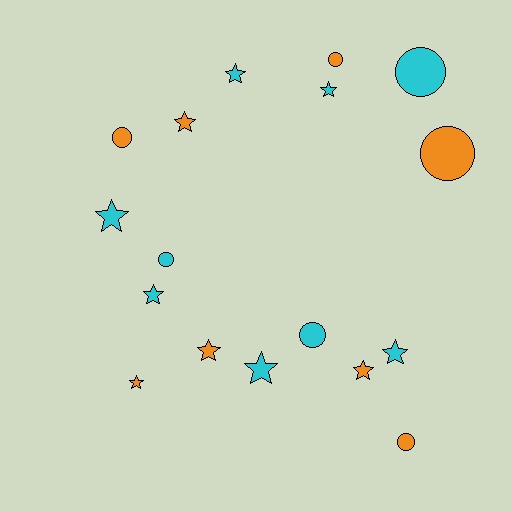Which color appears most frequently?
Cyan, with 9 objects.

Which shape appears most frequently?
Star, with 10 objects.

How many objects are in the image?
There are 17 objects.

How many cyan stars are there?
There are 6 cyan stars.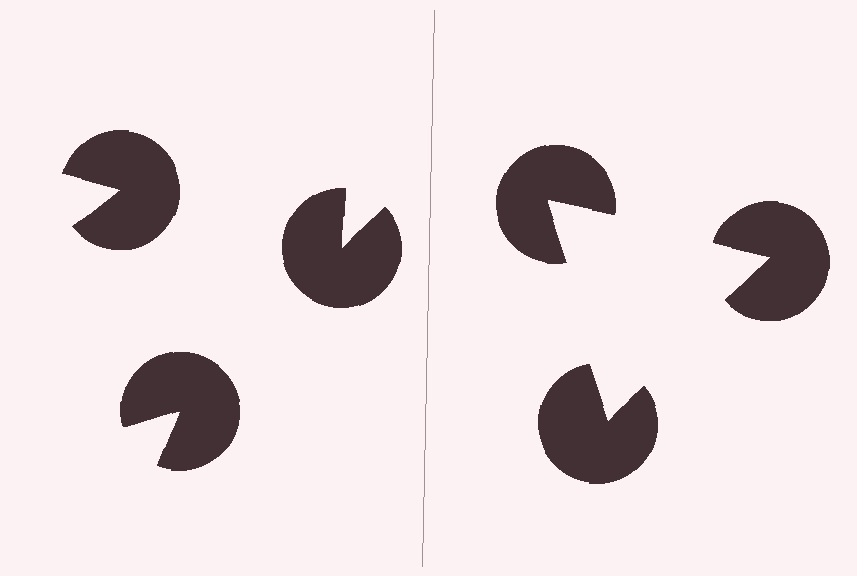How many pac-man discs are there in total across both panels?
6 — 3 on each side.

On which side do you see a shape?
An illusory triangle appears on the right side. On the left side the wedge cuts are rotated, so no coherent shape forms.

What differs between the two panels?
The pac-man discs are positioned identically on both sides; only the wedge orientations differ. On the right they align to a triangle; on the left they are misaligned.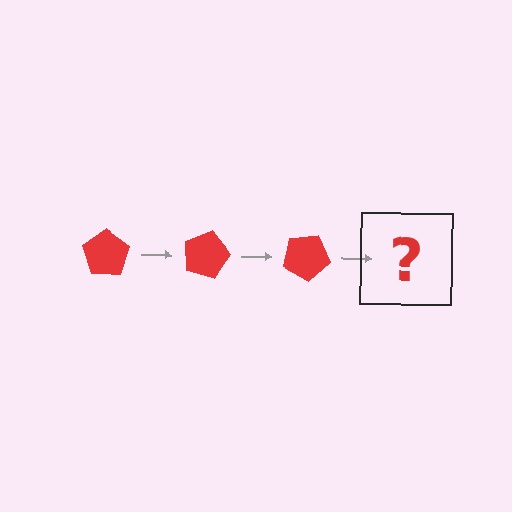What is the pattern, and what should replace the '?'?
The pattern is that the pentagon rotates 15 degrees each step. The '?' should be a red pentagon rotated 45 degrees.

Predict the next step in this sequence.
The next step is a red pentagon rotated 45 degrees.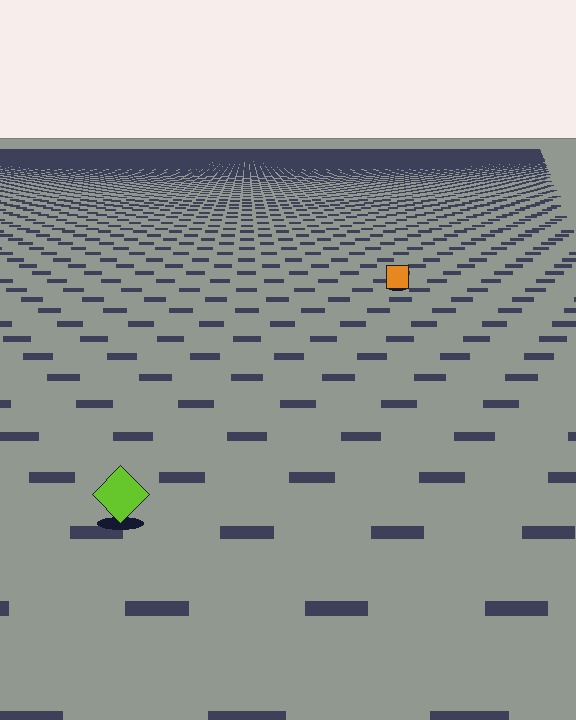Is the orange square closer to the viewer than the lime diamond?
No. The lime diamond is closer — you can tell from the texture gradient: the ground texture is coarser near it.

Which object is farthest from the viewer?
The orange square is farthest from the viewer. It appears smaller and the ground texture around it is denser.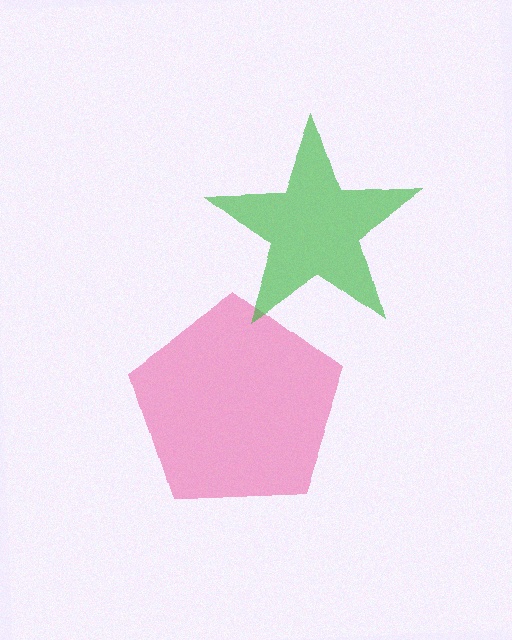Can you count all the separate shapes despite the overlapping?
Yes, there are 2 separate shapes.